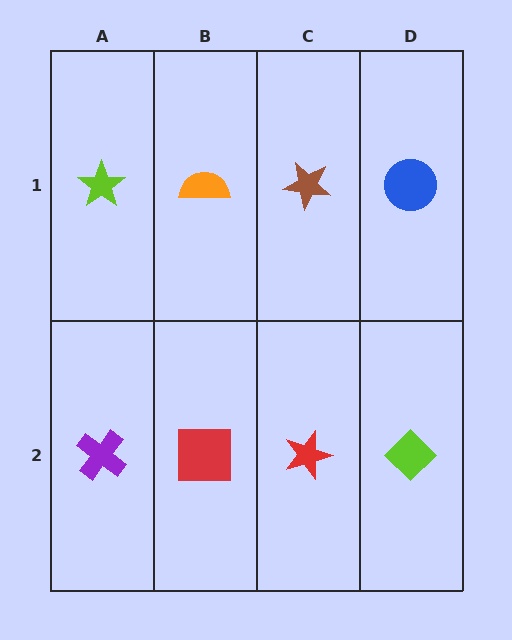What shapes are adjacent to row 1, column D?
A lime diamond (row 2, column D), a brown star (row 1, column C).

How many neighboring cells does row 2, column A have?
2.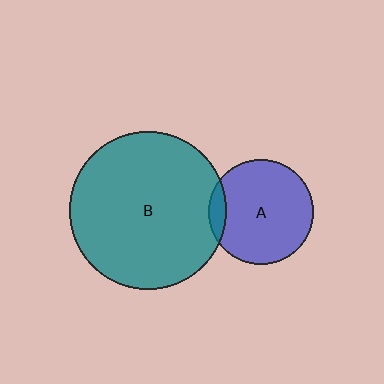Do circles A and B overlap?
Yes.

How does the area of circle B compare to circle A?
Approximately 2.3 times.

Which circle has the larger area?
Circle B (teal).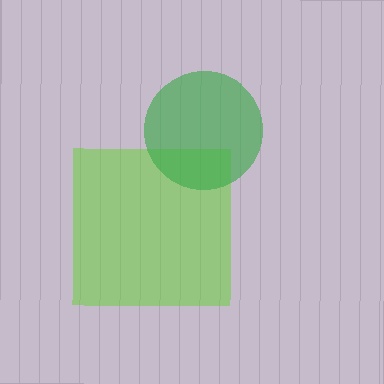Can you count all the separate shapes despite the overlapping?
Yes, there are 2 separate shapes.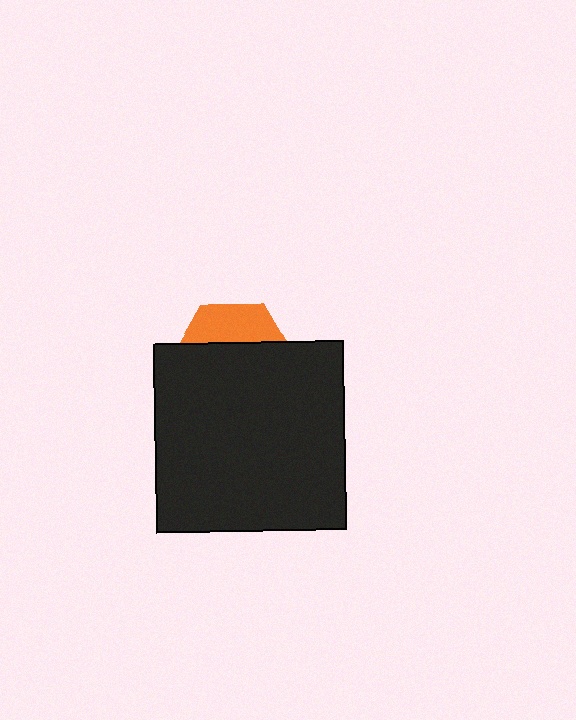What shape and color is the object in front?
The object in front is a black square.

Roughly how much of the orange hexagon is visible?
A small part of it is visible (roughly 31%).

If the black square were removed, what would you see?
You would see the complete orange hexagon.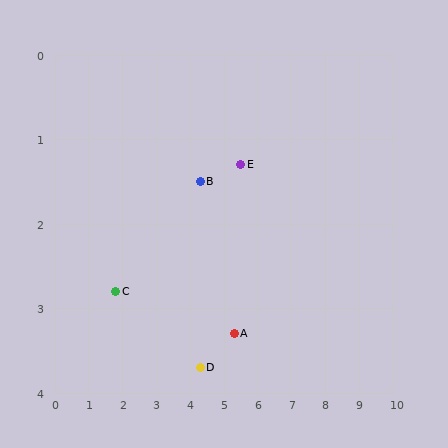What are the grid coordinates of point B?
Point B is at approximately (4.3, 1.5).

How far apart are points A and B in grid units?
Points A and B are about 2.1 grid units apart.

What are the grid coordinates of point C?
Point C is at approximately (1.8, 2.8).